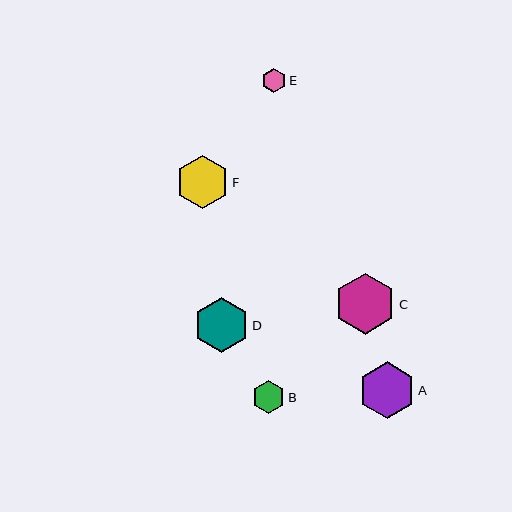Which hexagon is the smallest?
Hexagon E is the smallest with a size of approximately 24 pixels.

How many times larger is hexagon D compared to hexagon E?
Hexagon D is approximately 2.3 times the size of hexagon E.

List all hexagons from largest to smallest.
From largest to smallest: C, A, D, F, B, E.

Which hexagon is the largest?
Hexagon C is the largest with a size of approximately 61 pixels.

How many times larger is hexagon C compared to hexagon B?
Hexagon C is approximately 1.9 times the size of hexagon B.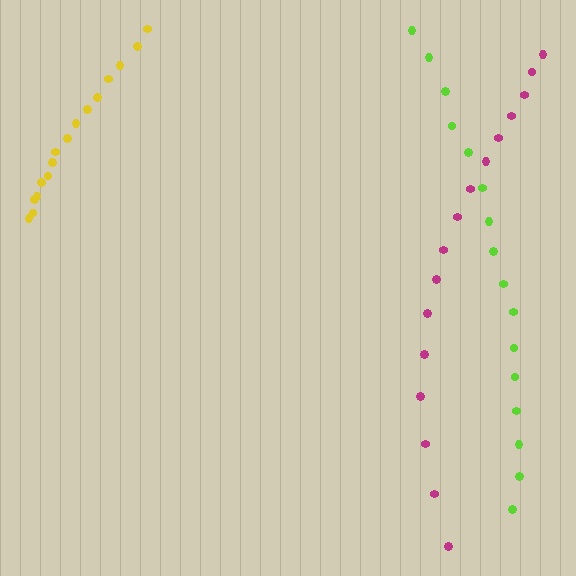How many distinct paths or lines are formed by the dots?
There are 3 distinct paths.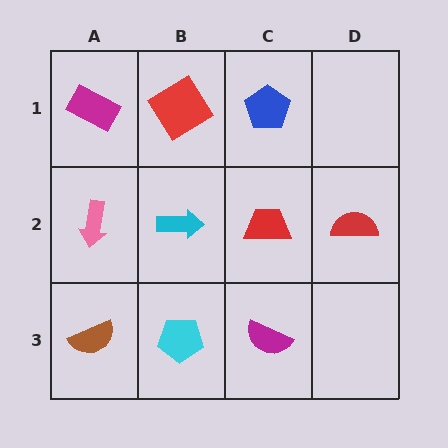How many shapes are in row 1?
3 shapes.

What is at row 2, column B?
A cyan arrow.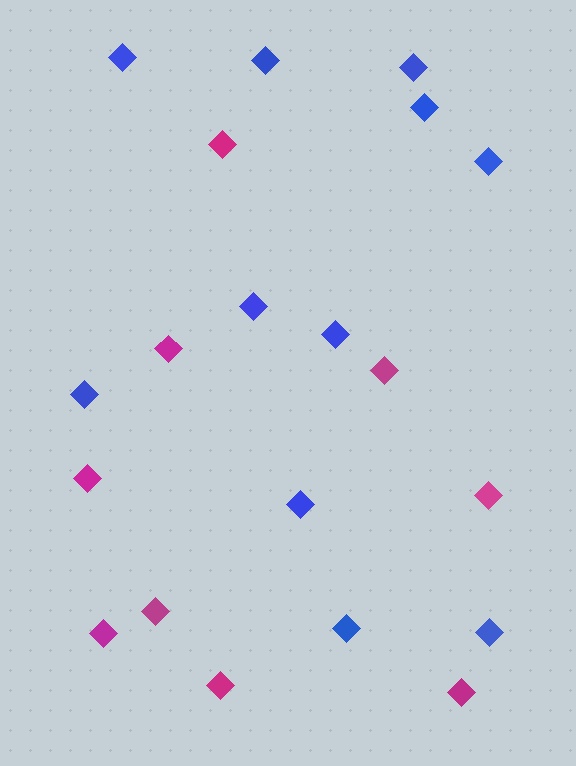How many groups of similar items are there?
There are 2 groups: one group of blue diamonds (11) and one group of magenta diamonds (9).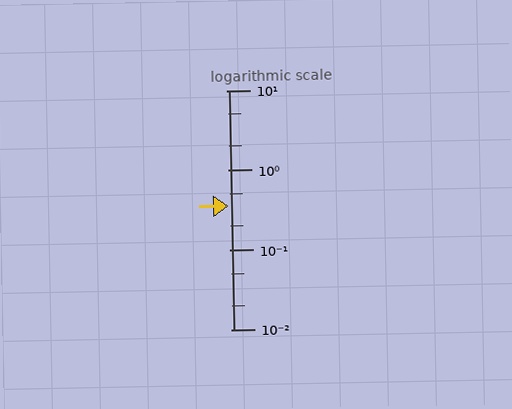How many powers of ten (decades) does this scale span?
The scale spans 3 decades, from 0.01 to 10.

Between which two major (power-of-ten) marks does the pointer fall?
The pointer is between 0.1 and 1.